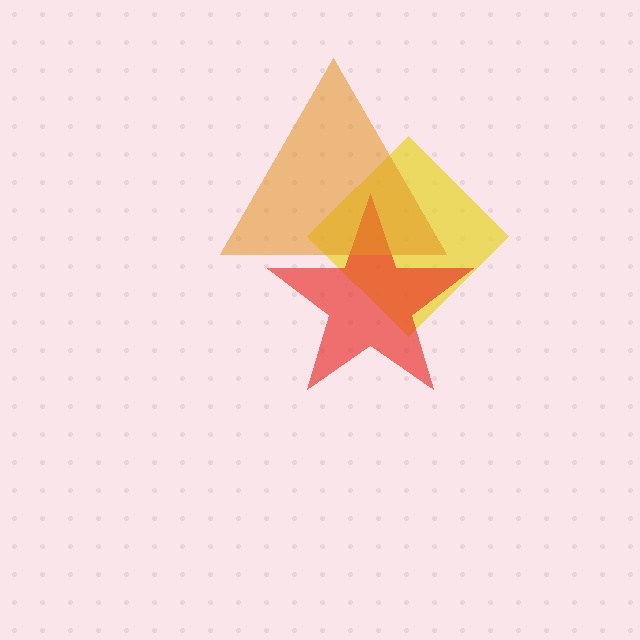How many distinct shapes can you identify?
There are 3 distinct shapes: a yellow diamond, a red star, an orange triangle.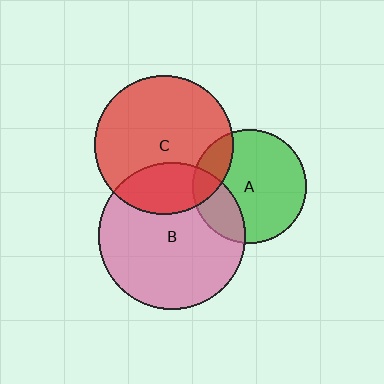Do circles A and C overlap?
Yes.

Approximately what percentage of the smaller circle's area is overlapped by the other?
Approximately 20%.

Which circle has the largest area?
Circle B (pink).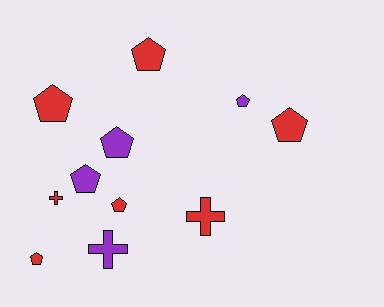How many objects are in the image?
There are 11 objects.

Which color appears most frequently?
Red, with 7 objects.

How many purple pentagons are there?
There are 3 purple pentagons.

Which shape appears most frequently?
Pentagon, with 8 objects.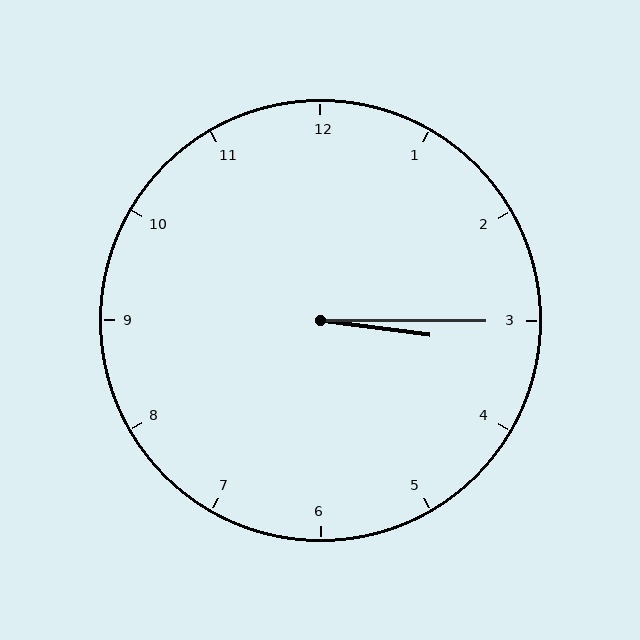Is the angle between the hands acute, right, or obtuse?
It is acute.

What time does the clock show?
3:15.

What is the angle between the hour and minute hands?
Approximately 8 degrees.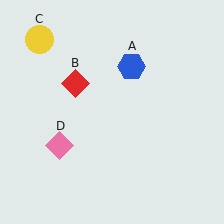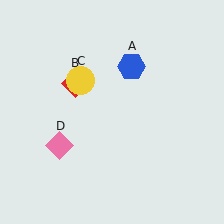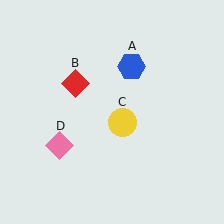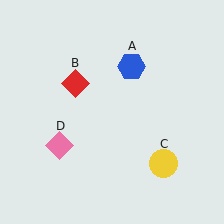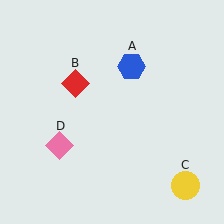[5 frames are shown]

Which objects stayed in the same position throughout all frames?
Blue hexagon (object A) and red diamond (object B) and pink diamond (object D) remained stationary.